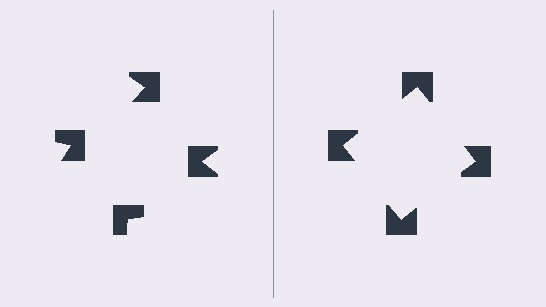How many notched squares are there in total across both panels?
8 — 4 on each side.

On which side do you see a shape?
An illusory square appears on the right side. On the left side the wedge cuts are rotated, so no coherent shape forms.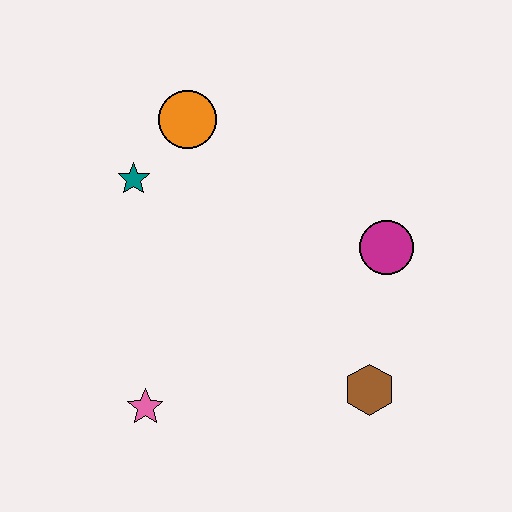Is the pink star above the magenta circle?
No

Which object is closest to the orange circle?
The teal star is closest to the orange circle.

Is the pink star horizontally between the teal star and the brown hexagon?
Yes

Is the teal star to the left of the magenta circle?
Yes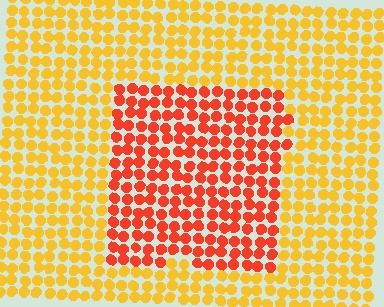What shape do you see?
I see a rectangle.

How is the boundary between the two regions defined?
The boundary is defined purely by a slight shift in hue (about 40 degrees). Spacing, size, and orientation are identical on both sides.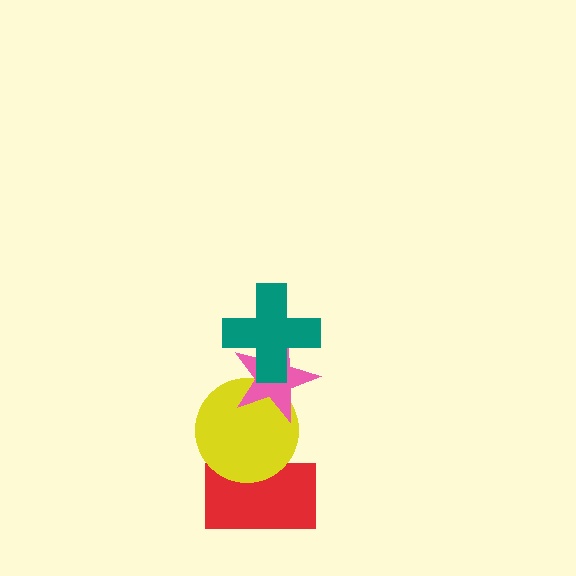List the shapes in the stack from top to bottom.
From top to bottom: the teal cross, the pink star, the yellow circle, the red rectangle.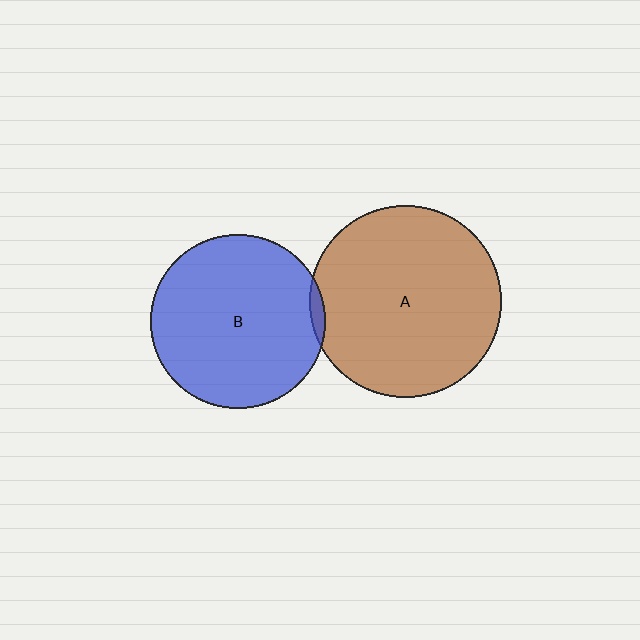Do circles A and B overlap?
Yes.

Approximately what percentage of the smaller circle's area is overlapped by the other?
Approximately 5%.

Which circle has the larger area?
Circle A (brown).